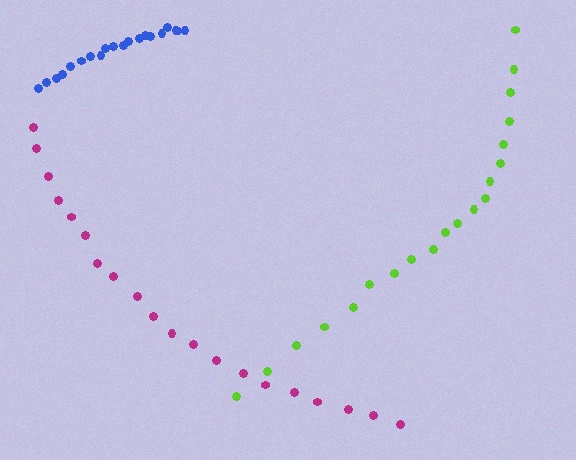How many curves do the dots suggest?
There are 3 distinct paths.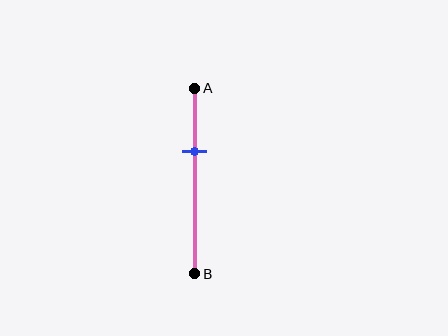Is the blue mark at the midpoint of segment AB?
No, the mark is at about 35% from A, not at the 50% midpoint.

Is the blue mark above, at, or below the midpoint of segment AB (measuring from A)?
The blue mark is above the midpoint of segment AB.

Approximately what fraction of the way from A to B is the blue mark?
The blue mark is approximately 35% of the way from A to B.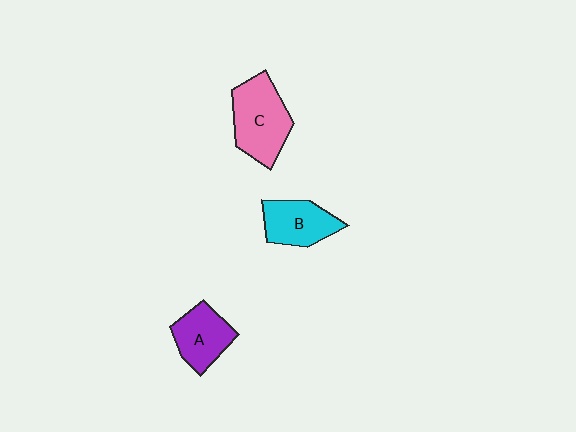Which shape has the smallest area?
Shape A (purple).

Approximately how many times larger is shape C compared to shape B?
Approximately 1.4 times.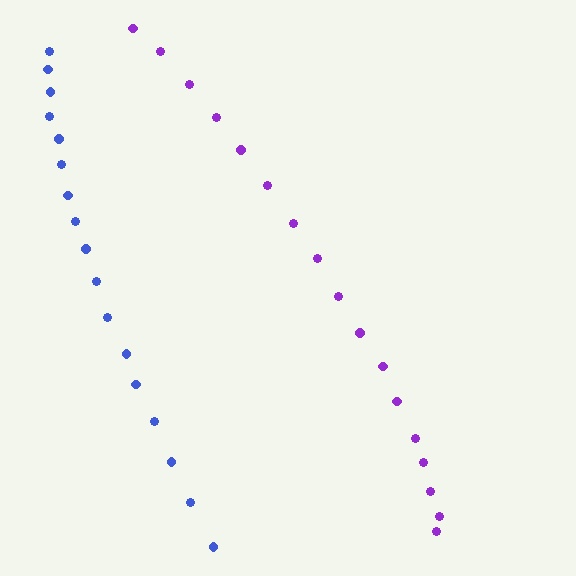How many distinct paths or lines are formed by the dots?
There are 2 distinct paths.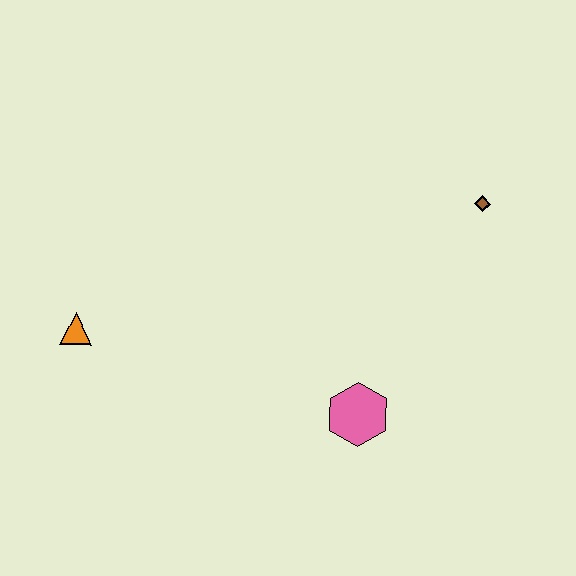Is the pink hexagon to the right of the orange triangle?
Yes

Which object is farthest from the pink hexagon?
The orange triangle is farthest from the pink hexagon.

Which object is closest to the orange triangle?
The pink hexagon is closest to the orange triangle.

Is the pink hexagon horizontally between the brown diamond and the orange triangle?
Yes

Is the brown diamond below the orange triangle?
No